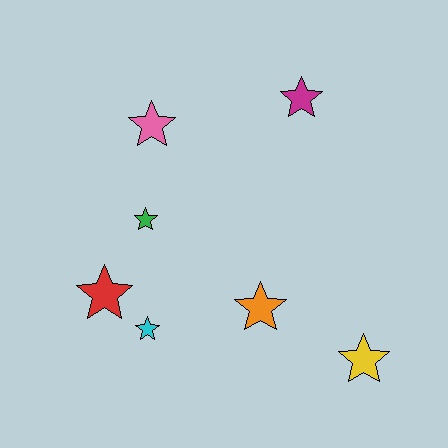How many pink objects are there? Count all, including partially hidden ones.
There is 1 pink object.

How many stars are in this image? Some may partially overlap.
There are 7 stars.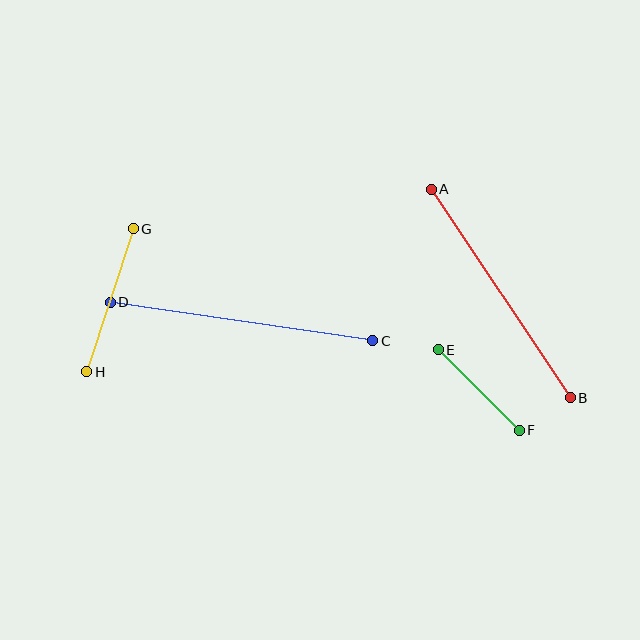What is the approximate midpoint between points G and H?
The midpoint is at approximately (110, 300) pixels.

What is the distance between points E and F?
The distance is approximately 114 pixels.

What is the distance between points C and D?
The distance is approximately 265 pixels.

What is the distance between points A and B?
The distance is approximately 250 pixels.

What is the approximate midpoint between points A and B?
The midpoint is at approximately (501, 294) pixels.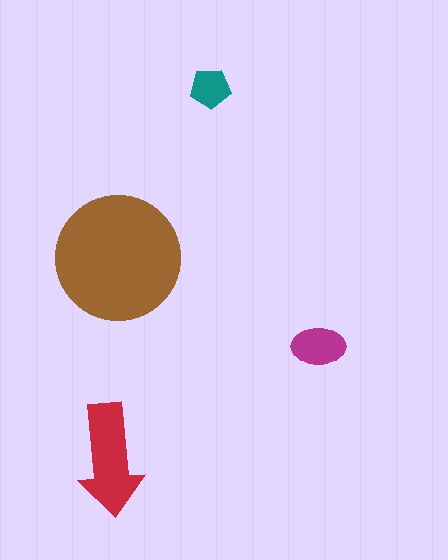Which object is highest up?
The teal pentagon is topmost.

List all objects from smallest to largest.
The teal pentagon, the magenta ellipse, the red arrow, the brown circle.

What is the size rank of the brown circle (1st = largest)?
1st.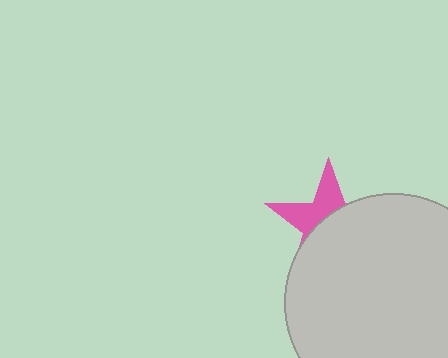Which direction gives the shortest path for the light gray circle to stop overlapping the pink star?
Moving down gives the shortest separation.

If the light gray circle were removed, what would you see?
You would see the complete pink star.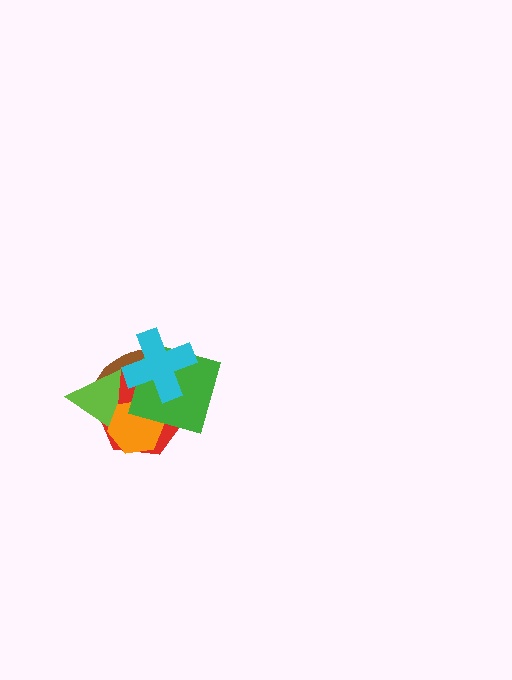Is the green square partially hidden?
Yes, it is partially covered by another shape.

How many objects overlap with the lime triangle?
3 objects overlap with the lime triangle.